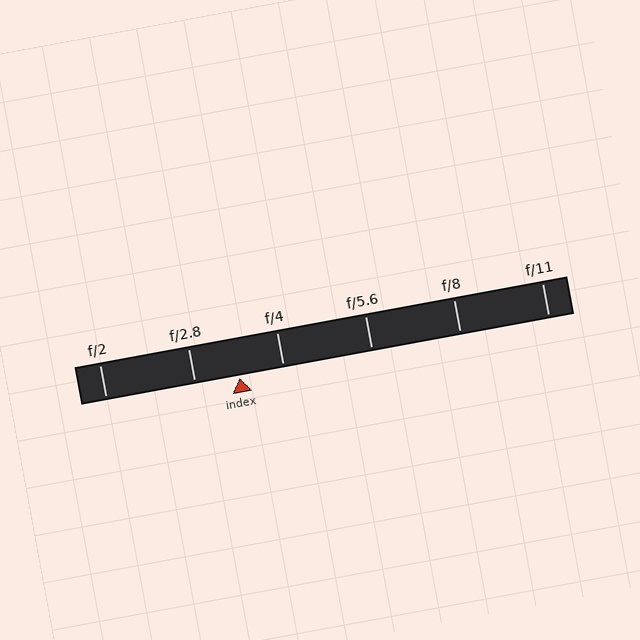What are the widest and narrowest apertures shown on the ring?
The widest aperture shown is f/2 and the narrowest is f/11.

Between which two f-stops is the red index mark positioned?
The index mark is between f/2.8 and f/4.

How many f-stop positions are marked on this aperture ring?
There are 6 f-stop positions marked.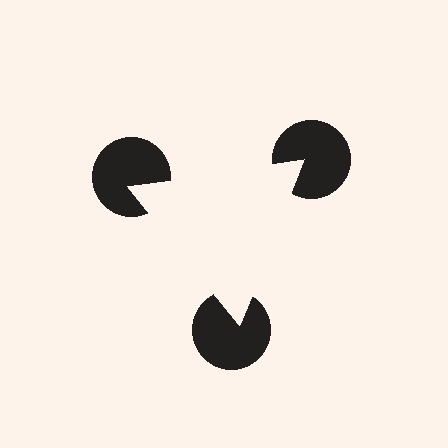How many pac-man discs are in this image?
There are 3 — one at each vertex of the illusory triangle.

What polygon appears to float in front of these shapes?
An illusory triangle — its edges are inferred from the aligned wedge cuts in the pac-man discs, not physically drawn.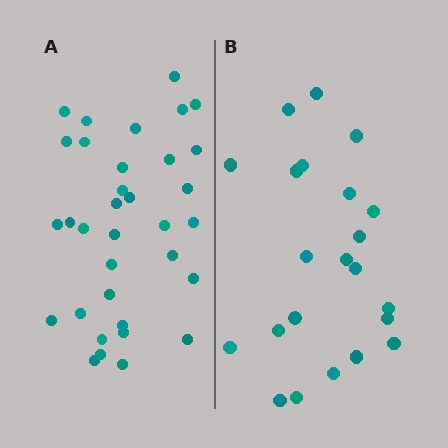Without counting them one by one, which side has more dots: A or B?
Region A (the left region) has more dots.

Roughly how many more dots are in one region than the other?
Region A has roughly 12 or so more dots than region B.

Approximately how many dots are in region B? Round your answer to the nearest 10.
About 20 dots. (The exact count is 22, which rounds to 20.)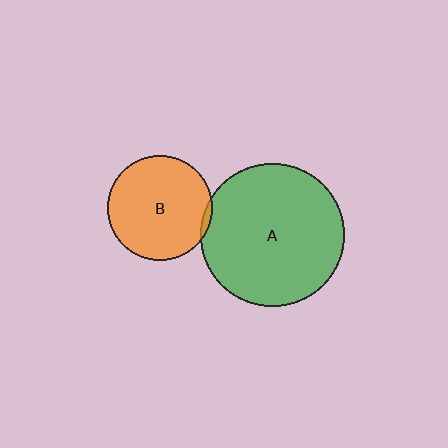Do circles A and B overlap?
Yes.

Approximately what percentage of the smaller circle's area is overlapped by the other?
Approximately 5%.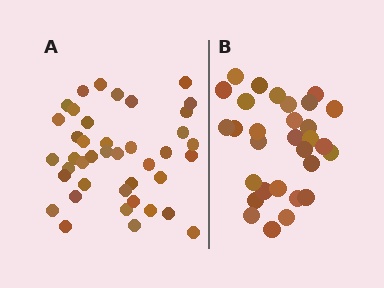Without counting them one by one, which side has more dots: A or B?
Region A (the left region) has more dots.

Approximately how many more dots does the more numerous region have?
Region A has roughly 12 or so more dots than region B.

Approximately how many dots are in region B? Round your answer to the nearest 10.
About 30 dots.